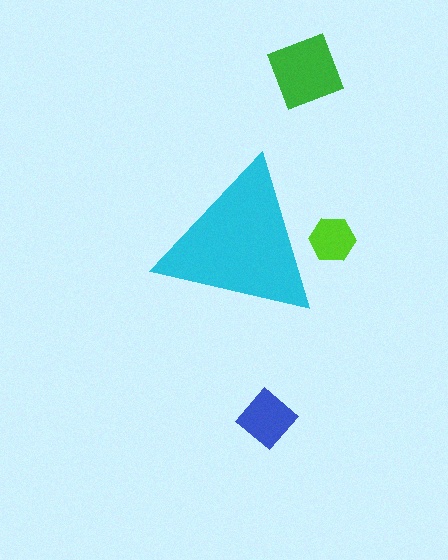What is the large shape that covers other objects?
A cyan triangle.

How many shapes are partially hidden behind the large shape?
1 shape is partially hidden.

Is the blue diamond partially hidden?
No, the blue diamond is fully visible.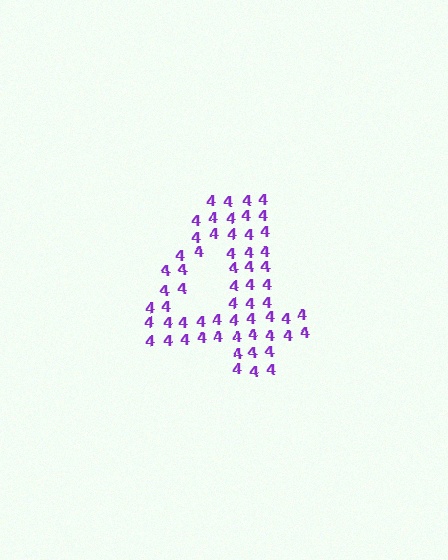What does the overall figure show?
The overall figure shows the digit 4.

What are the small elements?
The small elements are digit 4's.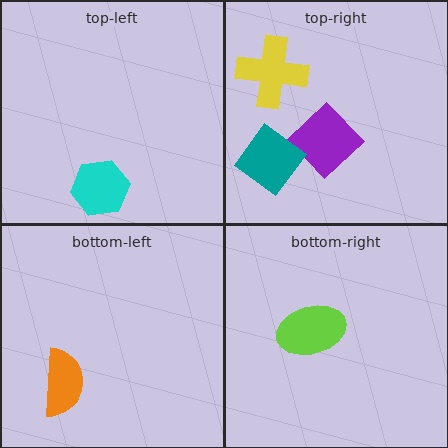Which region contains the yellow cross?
The top-right region.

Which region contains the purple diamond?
The top-right region.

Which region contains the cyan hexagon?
The top-left region.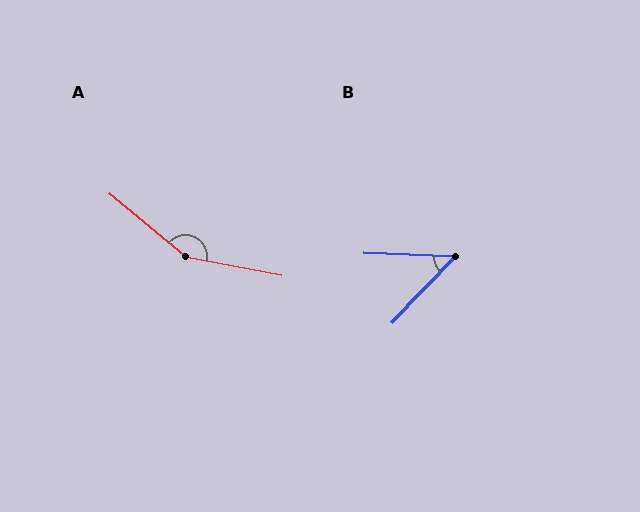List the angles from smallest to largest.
B (48°), A (151°).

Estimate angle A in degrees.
Approximately 151 degrees.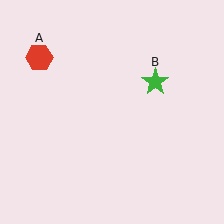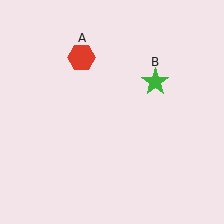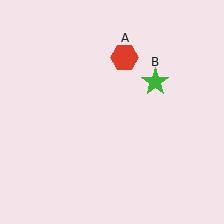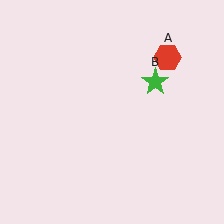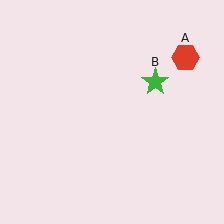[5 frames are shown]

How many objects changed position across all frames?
1 object changed position: red hexagon (object A).